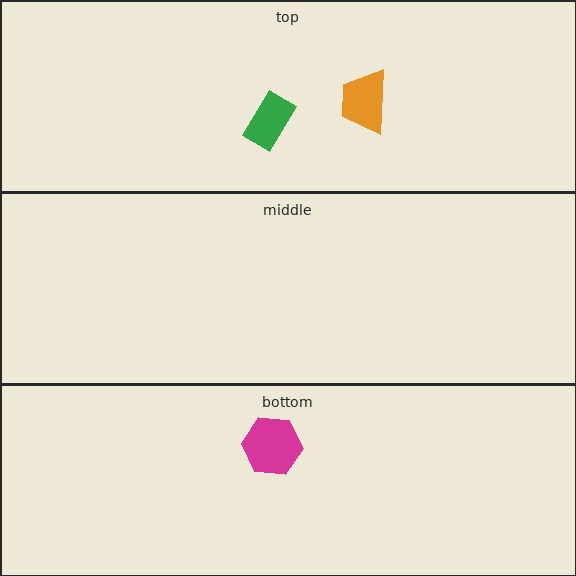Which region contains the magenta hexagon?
The bottom region.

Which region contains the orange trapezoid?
The top region.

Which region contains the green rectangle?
The top region.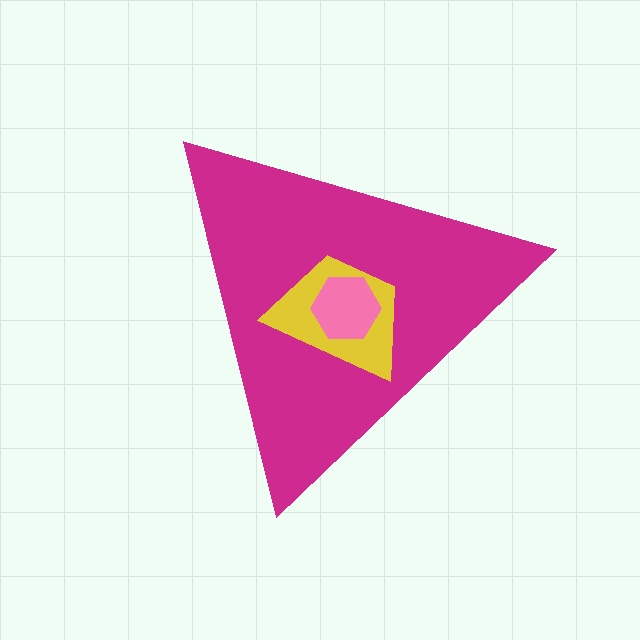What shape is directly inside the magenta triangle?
The yellow trapezoid.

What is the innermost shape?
The pink hexagon.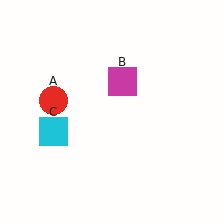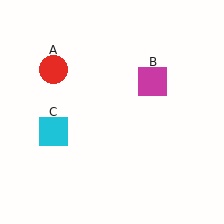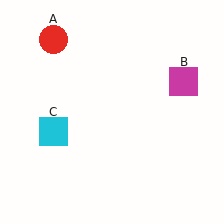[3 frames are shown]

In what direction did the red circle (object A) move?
The red circle (object A) moved up.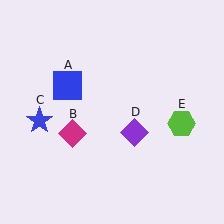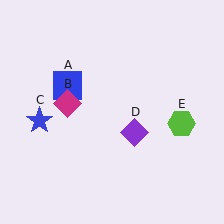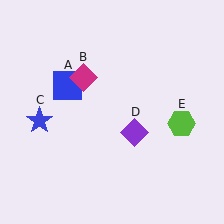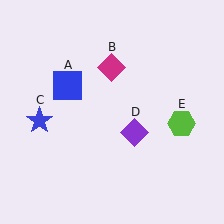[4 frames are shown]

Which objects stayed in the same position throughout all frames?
Blue square (object A) and blue star (object C) and purple diamond (object D) and lime hexagon (object E) remained stationary.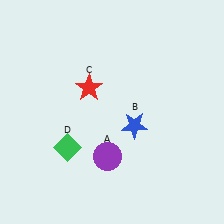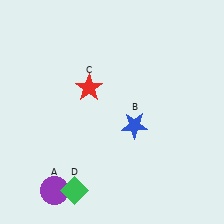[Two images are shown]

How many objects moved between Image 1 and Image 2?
2 objects moved between the two images.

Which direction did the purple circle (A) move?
The purple circle (A) moved left.